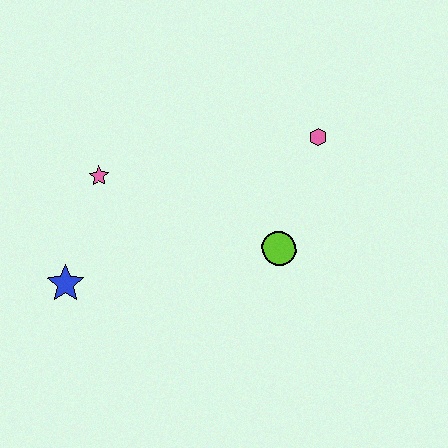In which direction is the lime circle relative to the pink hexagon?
The lime circle is below the pink hexagon.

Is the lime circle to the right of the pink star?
Yes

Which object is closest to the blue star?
The pink star is closest to the blue star.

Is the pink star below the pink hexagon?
Yes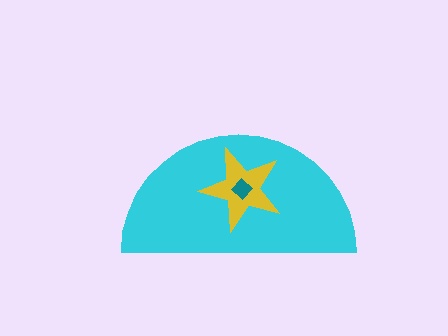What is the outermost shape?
The cyan semicircle.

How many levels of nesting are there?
3.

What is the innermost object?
The teal diamond.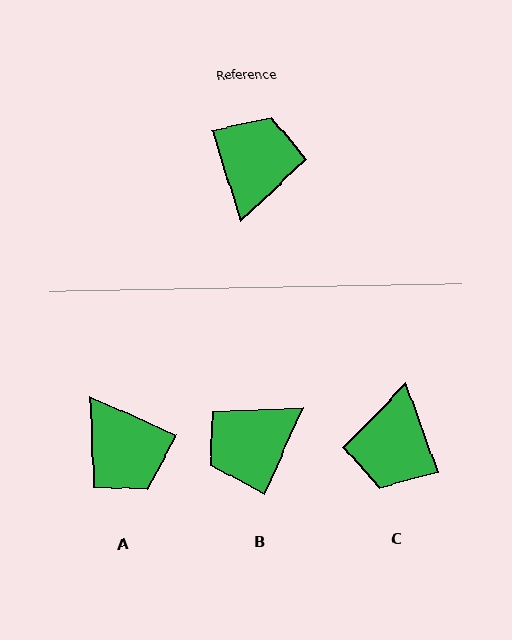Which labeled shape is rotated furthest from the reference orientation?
C, about 178 degrees away.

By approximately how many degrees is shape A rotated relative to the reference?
Approximately 131 degrees clockwise.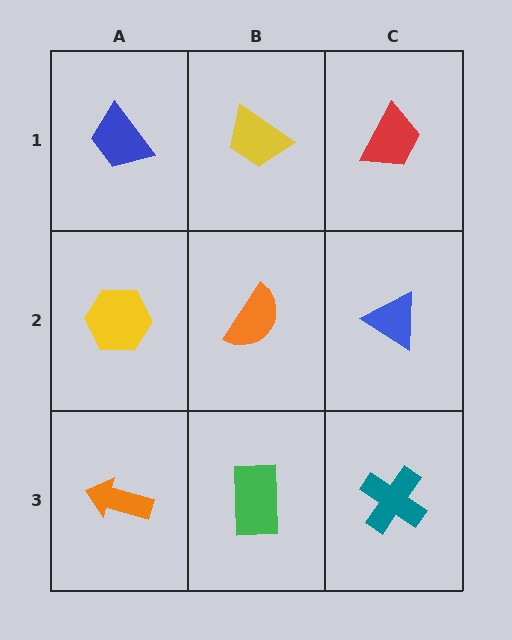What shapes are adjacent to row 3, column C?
A blue triangle (row 2, column C), a green rectangle (row 3, column B).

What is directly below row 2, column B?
A green rectangle.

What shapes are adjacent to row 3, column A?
A yellow hexagon (row 2, column A), a green rectangle (row 3, column B).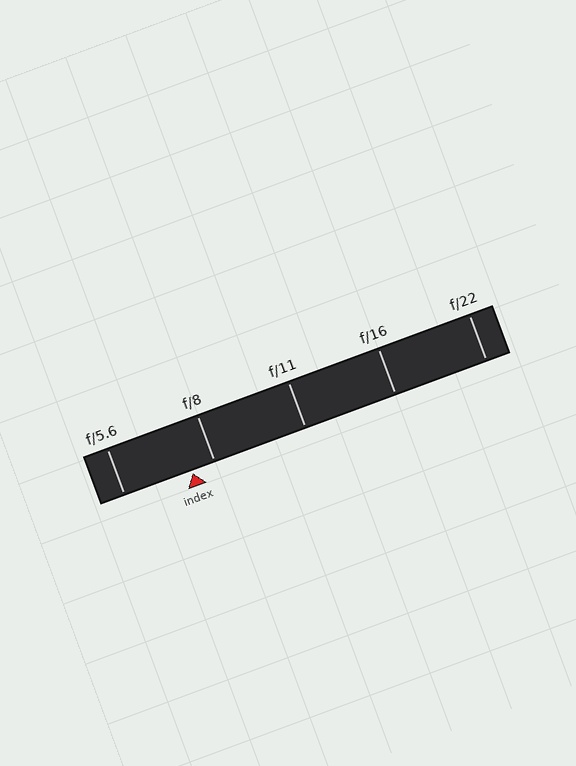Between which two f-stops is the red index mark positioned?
The index mark is between f/5.6 and f/8.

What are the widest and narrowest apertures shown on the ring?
The widest aperture shown is f/5.6 and the narrowest is f/22.